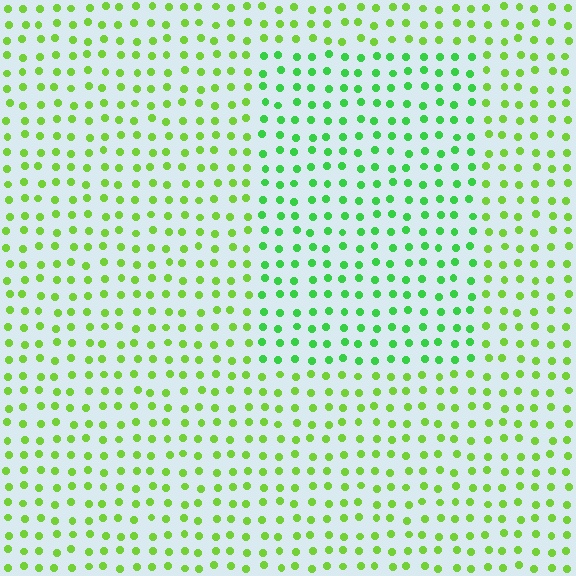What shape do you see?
I see a rectangle.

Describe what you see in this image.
The image is filled with small lime elements in a uniform arrangement. A rectangle-shaped region is visible where the elements are tinted to a slightly different hue, forming a subtle color boundary.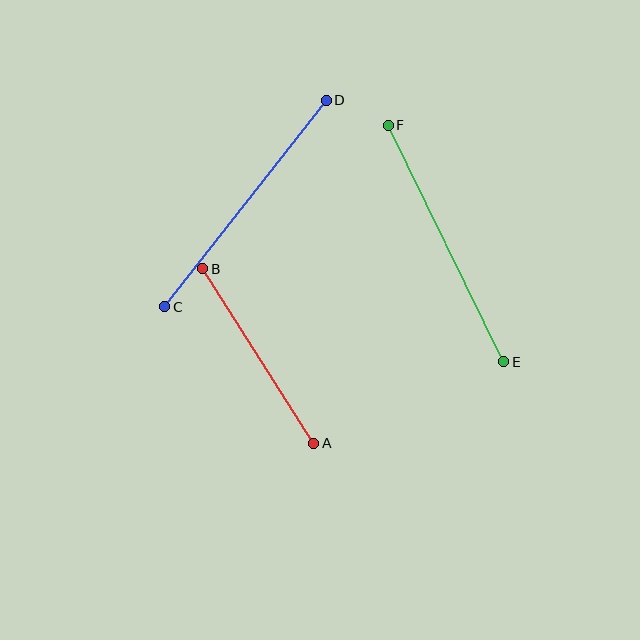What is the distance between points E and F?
The distance is approximately 263 pixels.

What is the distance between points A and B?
The distance is approximately 207 pixels.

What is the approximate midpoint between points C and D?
The midpoint is at approximately (246, 203) pixels.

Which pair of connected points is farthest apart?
Points E and F are farthest apart.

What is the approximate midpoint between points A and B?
The midpoint is at approximately (258, 356) pixels.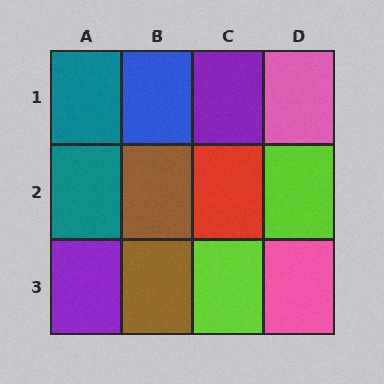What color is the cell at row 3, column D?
Pink.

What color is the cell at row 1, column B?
Blue.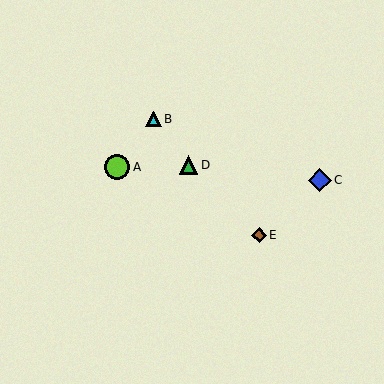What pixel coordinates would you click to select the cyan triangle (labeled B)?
Click at (154, 119) to select the cyan triangle B.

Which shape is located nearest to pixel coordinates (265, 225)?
The brown diamond (labeled E) at (259, 235) is nearest to that location.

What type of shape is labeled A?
Shape A is a lime circle.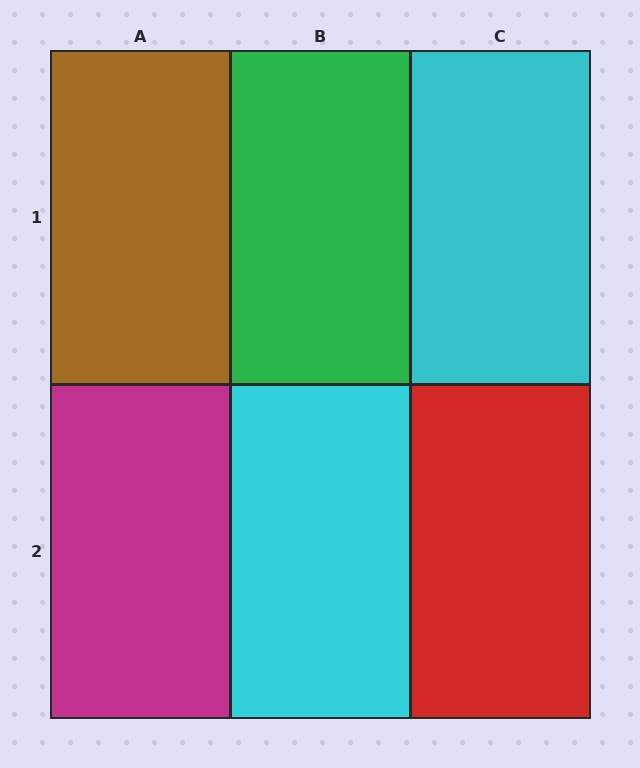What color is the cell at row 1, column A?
Brown.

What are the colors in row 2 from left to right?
Magenta, cyan, red.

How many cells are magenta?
1 cell is magenta.